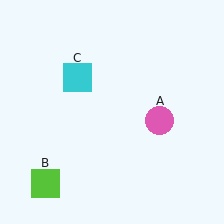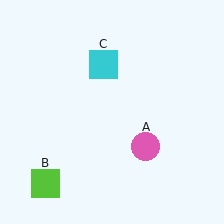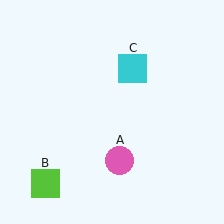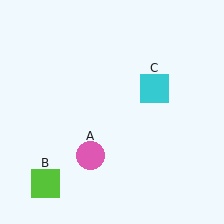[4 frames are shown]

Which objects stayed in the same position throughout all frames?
Lime square (object B) remained stationary.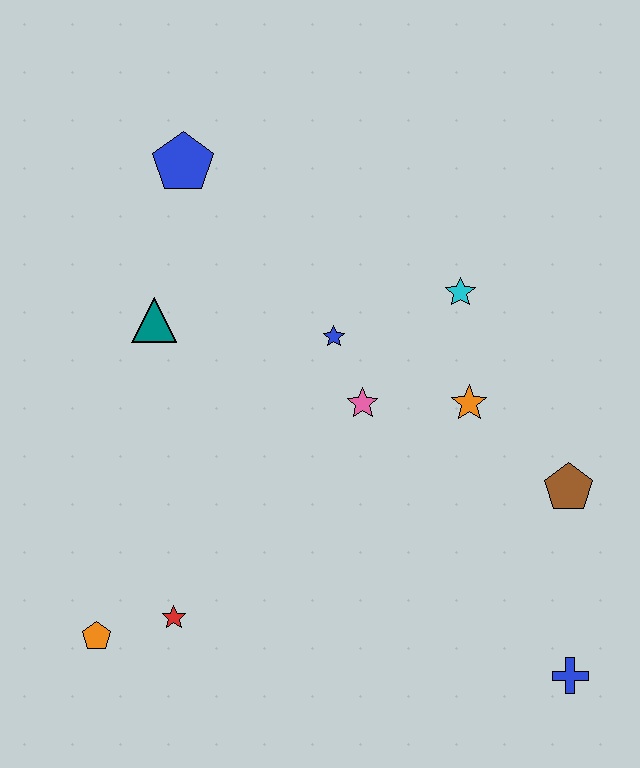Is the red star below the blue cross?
No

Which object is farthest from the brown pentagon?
The blue pentagon is farthest from the brown pentagon.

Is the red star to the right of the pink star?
No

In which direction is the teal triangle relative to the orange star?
The teal triangle is to the left of the orange star.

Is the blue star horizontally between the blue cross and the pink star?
No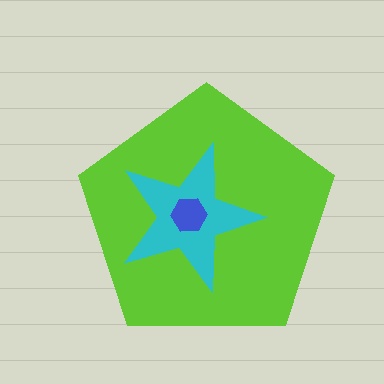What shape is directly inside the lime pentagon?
The cyan star.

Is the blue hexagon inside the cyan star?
Yes.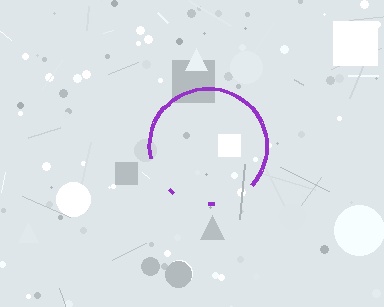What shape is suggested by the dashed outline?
The dashed outline suggests a circle.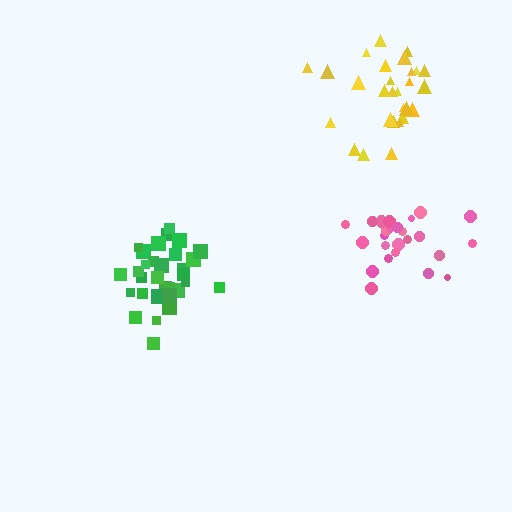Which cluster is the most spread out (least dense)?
Pink.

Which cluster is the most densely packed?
Green.